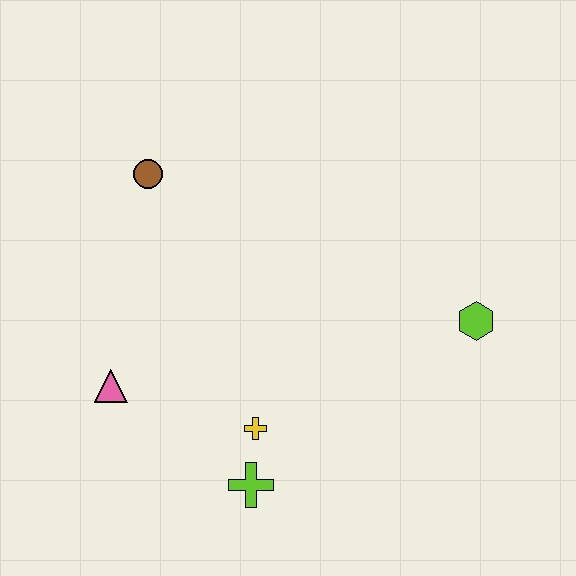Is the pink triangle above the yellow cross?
Yes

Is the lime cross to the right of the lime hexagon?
No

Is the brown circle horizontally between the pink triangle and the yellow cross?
Yes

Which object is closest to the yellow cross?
The lime cross is closest to the yellow cross.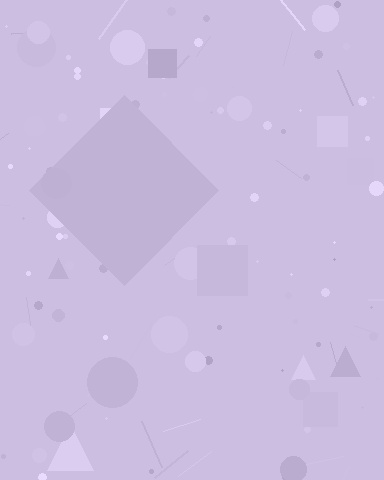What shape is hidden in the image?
A diamond is hidden in the image.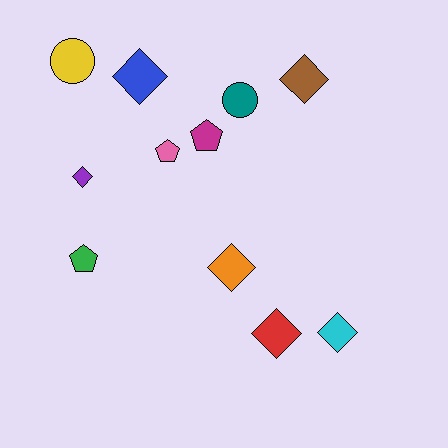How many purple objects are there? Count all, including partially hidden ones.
There is 1 purple object.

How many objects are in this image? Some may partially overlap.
There are 11 objects.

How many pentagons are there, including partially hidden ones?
There are 3 pentagons.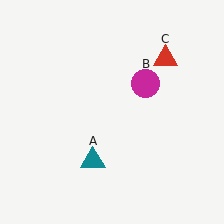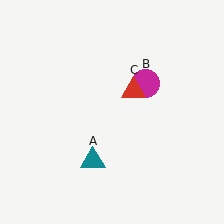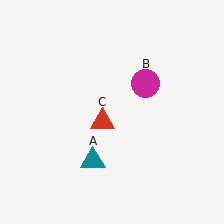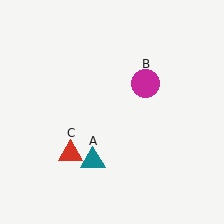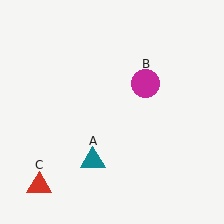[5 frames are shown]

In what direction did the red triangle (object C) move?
The red triangle (object C) moved down and to the left.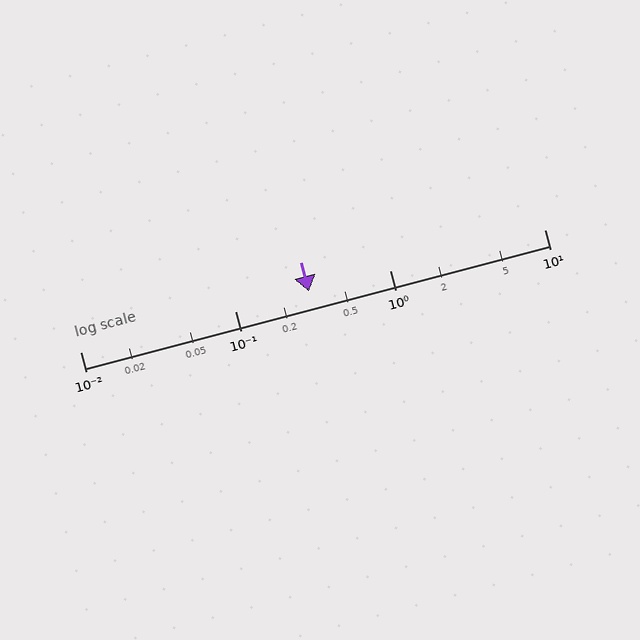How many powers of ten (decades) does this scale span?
The scale spans 3 decades, from 0.01 to 10.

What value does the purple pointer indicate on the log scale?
The pointer indicates approximately 0.3.